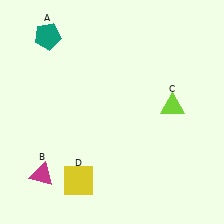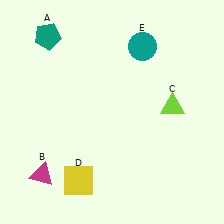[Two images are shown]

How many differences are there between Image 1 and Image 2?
There is 1 difference between the two images.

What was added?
A teal circle (E) was added in Image 2.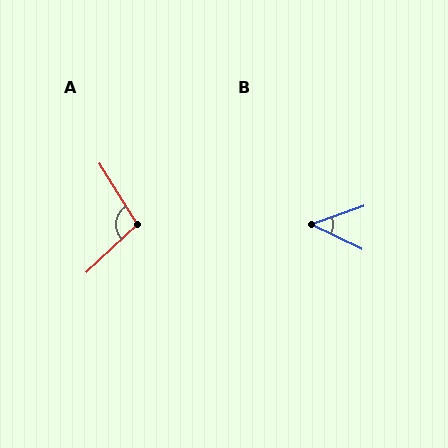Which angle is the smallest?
B, at approximately 46 degrees.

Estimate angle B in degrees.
Approximately 46 degrees.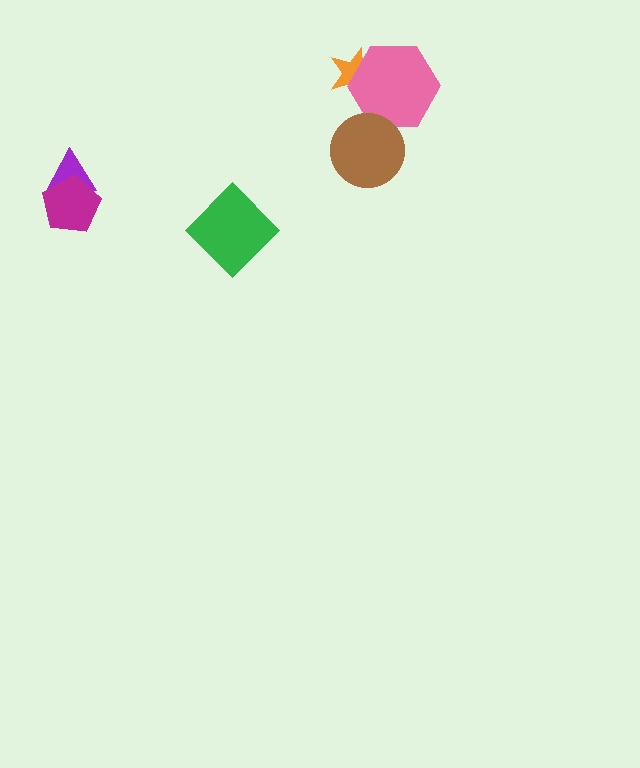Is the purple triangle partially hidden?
Yes, it is partially covered by another shape.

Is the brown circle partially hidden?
No, no other shape covers it.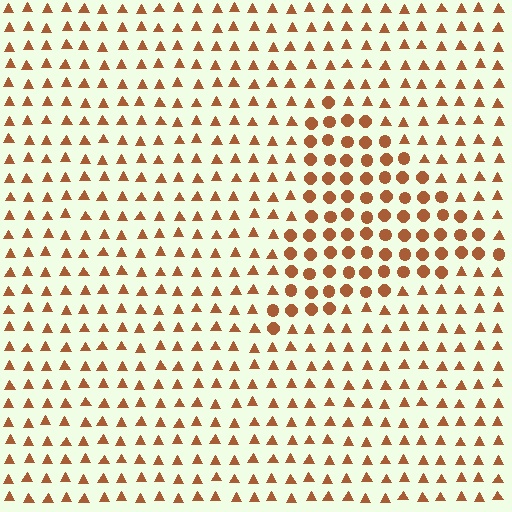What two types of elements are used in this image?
The image uses circles inside the triangle region and triangles outside it.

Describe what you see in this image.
The image is filled with small brown elements arranged in a uniform grid. A triangle-shaped region contains circles, while the surrounding area contains triangles. The boundary is defined purely by the change in element shape.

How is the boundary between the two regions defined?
The boundary is defined by a change in element shape: circles inside vs. triangles outside. All elements share the same color and spacing.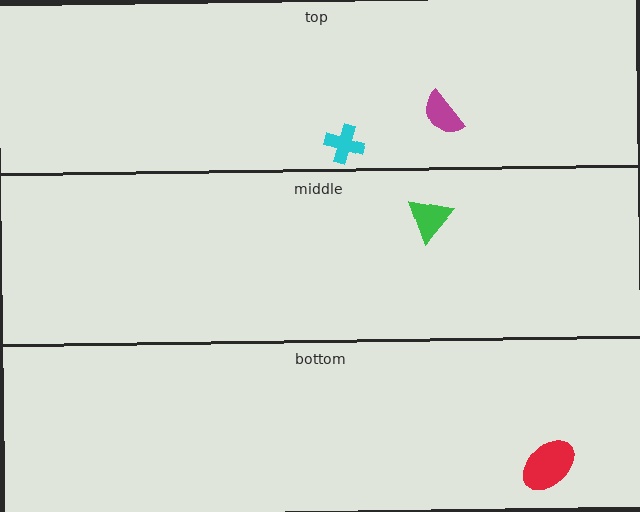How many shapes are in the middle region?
1.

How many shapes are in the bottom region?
1.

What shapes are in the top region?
The magenta semicircle, the cyan cross.